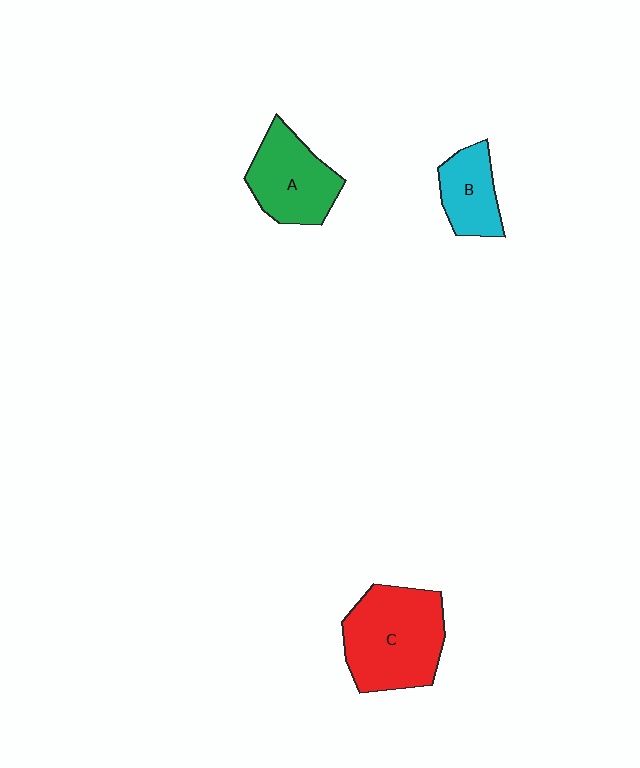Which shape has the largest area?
Shape C (red).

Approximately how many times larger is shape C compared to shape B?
Approximately 2.0 times.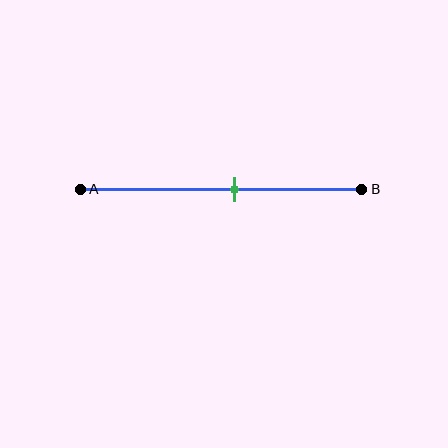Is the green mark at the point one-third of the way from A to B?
No, the mark is at about 55% from A, not at the 33% one-third point.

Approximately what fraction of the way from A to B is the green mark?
The green mark is approximately 55% of the way from A to B.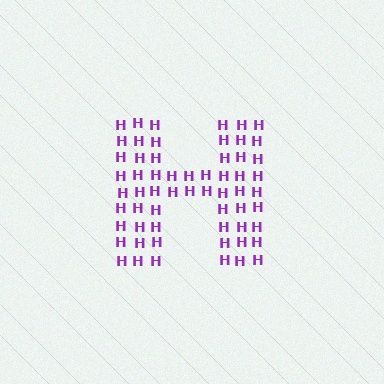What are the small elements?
The small elements are letter H's.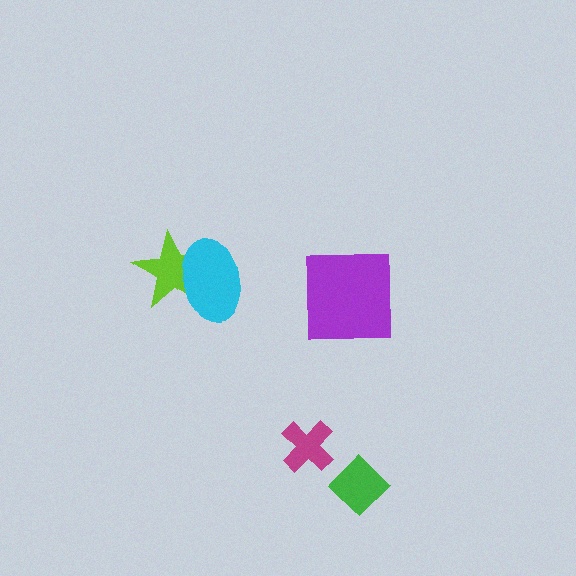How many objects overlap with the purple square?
0 objects overlap with the purple square.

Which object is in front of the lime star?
The cyan ellipse is in front of the lime star.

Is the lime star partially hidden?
Yes, it is partially covered by another shape.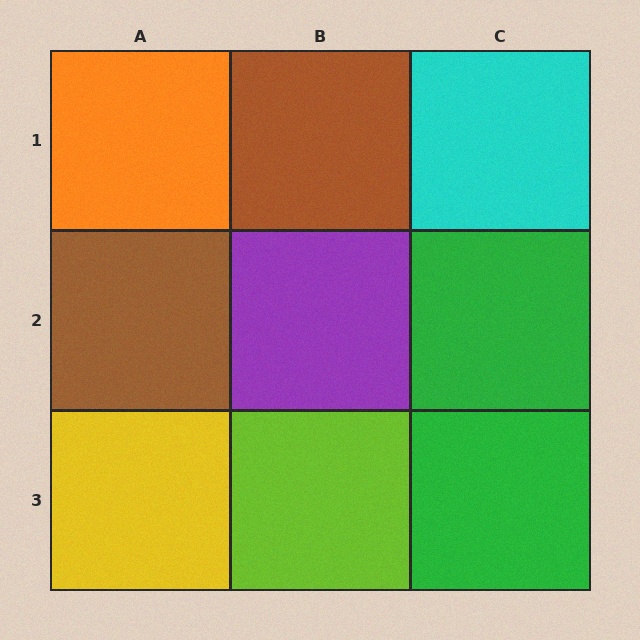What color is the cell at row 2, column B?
Purple.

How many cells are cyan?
1 cell is cyan.